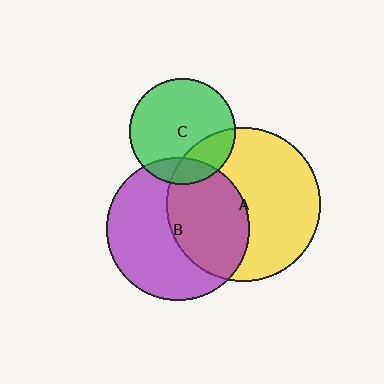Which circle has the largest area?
Circle A (yellow).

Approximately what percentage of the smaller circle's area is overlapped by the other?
Approximately 15%.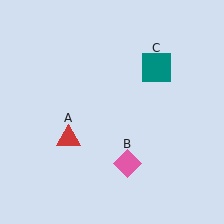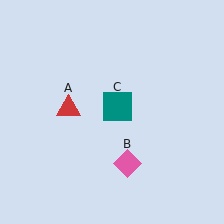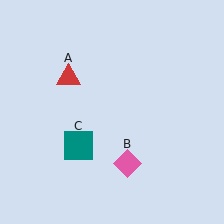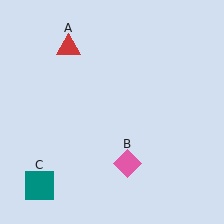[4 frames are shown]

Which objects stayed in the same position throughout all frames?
Pink diamond (object B) remained stationary.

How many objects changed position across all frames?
2 objects changed position: red triangle (object A), teal square (object C).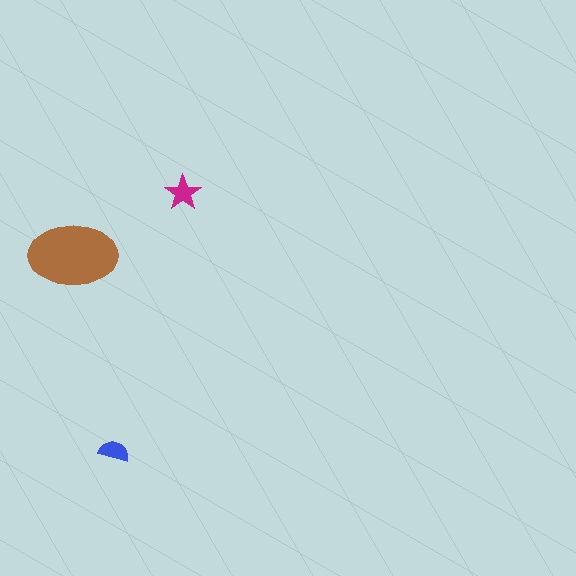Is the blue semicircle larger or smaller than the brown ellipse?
Smaller.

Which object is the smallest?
The blue semicircle.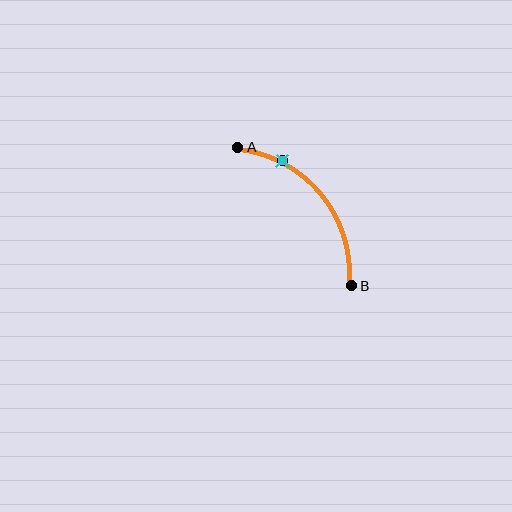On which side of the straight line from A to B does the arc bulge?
The arc bulges above and to the right of the straight line connecting A and B.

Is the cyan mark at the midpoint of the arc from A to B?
No. The cyan mark lies on the arc but is closer to endpoint A. The arc midpoint would be at the point on the curve equidistant along the arc from both A and B.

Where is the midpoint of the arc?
The arc midpoint is the point on the curve farthest from the straight line joining A and B. It sits above and to the right of that line.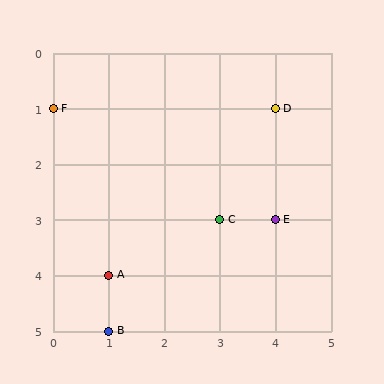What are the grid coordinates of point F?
Point F is at grid coordinates (0, 1).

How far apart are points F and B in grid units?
Points F and B are 1 column and 4 rows apart (about 4.1 grid units diagonally).